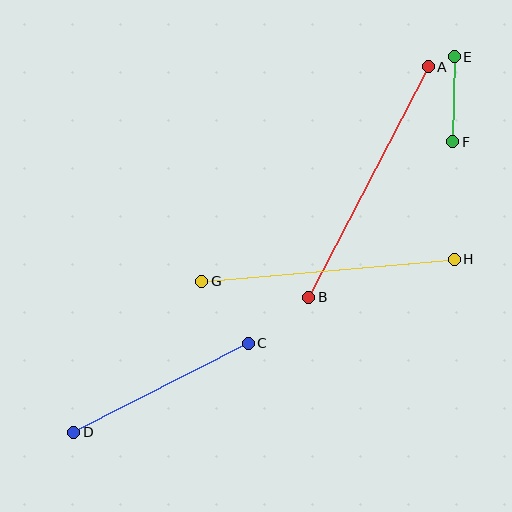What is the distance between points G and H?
The distance is approximately 254 pixels.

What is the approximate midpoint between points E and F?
The midpoint is at approximately (453, 99) pixels.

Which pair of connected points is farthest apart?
Points A and B are farthest apart.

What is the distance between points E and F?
The distance is approximately 85 pixels.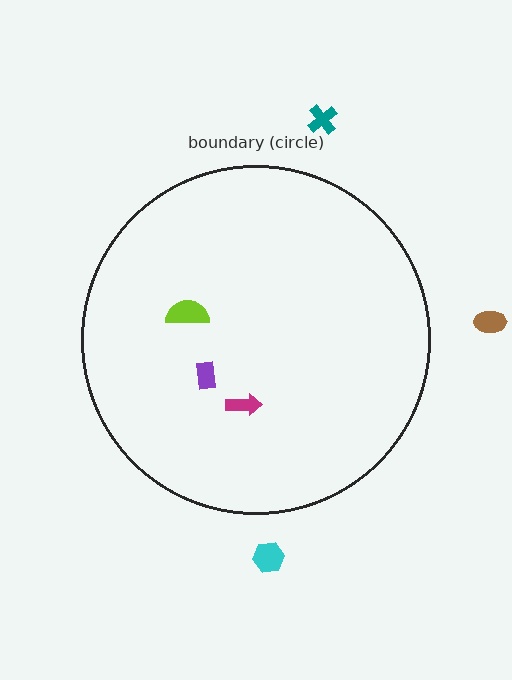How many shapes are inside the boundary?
3 inside, 3 outside.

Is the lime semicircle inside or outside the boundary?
Inside.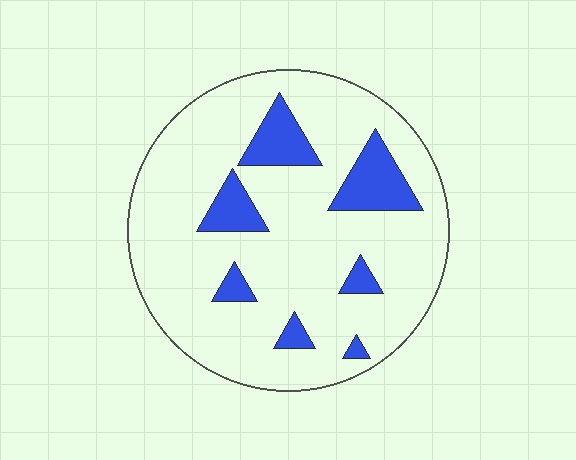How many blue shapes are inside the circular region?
7.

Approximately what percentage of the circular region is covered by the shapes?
Approximately 15%.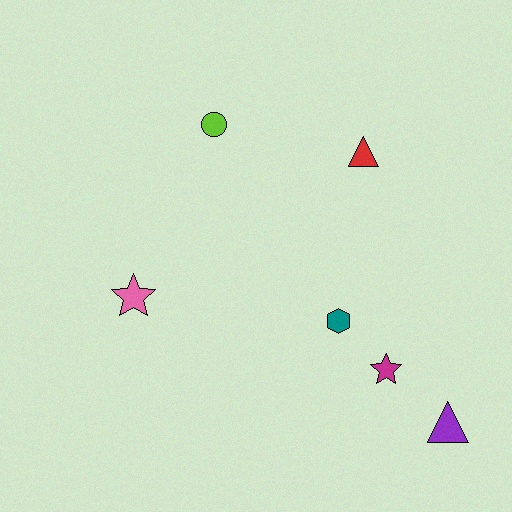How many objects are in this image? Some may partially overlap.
There are 6 objects.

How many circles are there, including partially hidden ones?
There is 1 circle.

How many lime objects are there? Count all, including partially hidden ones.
There is 1 lime object.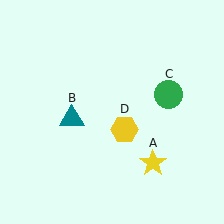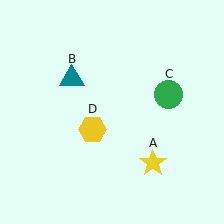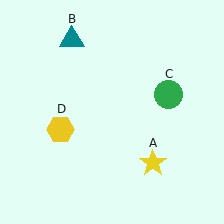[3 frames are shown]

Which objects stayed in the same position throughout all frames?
Yellow star (object A) and green circle (object C) remained stationary.